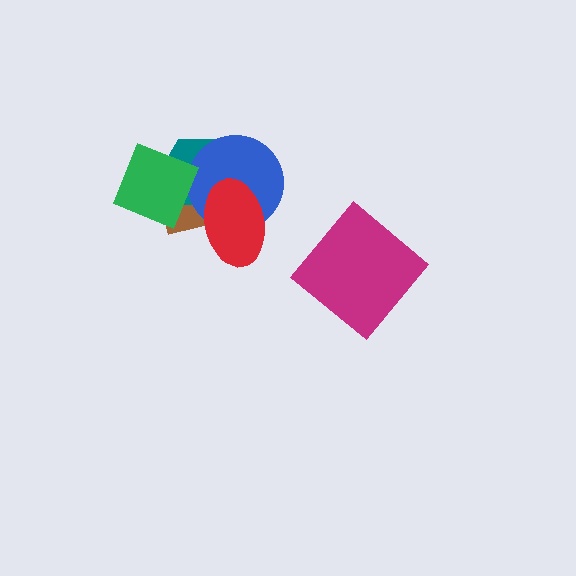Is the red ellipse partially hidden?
No, no other shape covers it.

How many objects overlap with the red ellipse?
3 objects overlap with the red ellipse.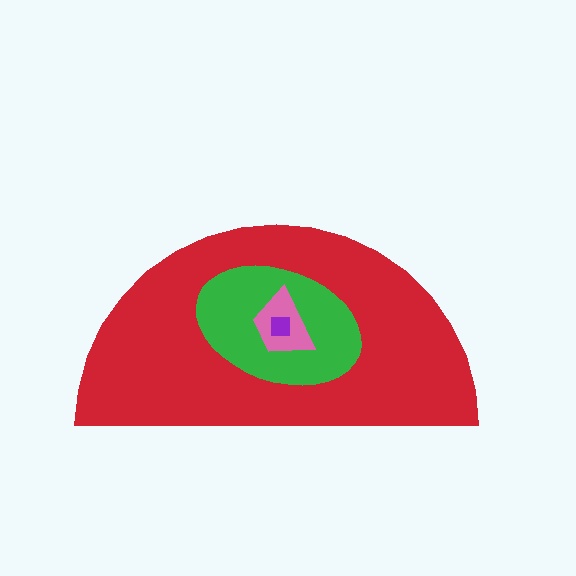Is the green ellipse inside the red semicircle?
Yes.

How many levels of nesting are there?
4.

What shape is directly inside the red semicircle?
The green ellipse.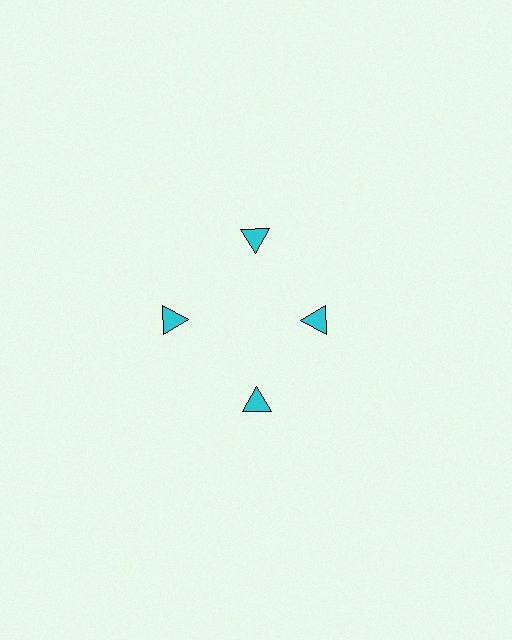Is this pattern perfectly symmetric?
No. The 4 cyan triangles are arranged in a ring, but one element near the 3 o'clock position is pulled inward toward the center, breaking the 4-fold rotational symmetry.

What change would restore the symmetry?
The symmetry would be restored by moving it outward, back onto the ring so that all 4 triangles sit at equal angles and equal distance from the center.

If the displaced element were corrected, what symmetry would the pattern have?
It would have 4-fold rotational symmetry — the pattern would map onto itself every 90 degrees.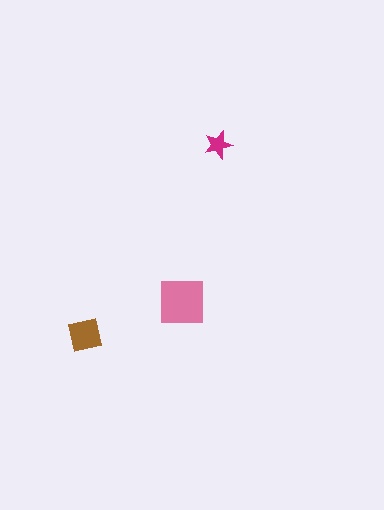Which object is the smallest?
The magenta star.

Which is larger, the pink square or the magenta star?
The pink square.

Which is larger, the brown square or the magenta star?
The brown square.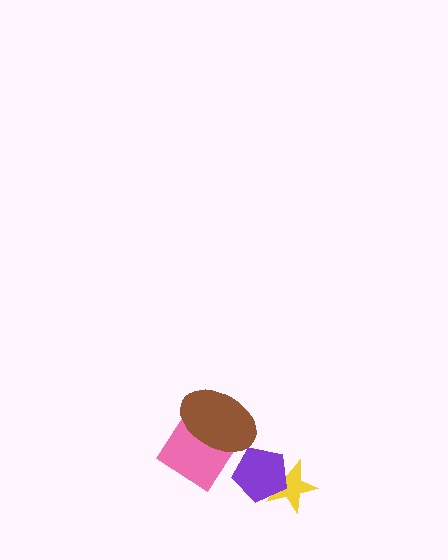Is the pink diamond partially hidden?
Yes, it is partially covered by another shape.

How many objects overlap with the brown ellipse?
1 object overlaps with the brown ellipse.